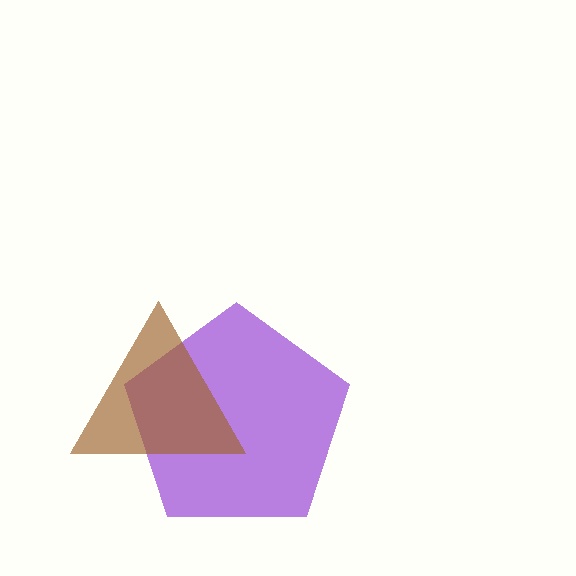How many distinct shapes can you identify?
There are 2 distinct shapes: a purple pentagon, a brown triangle.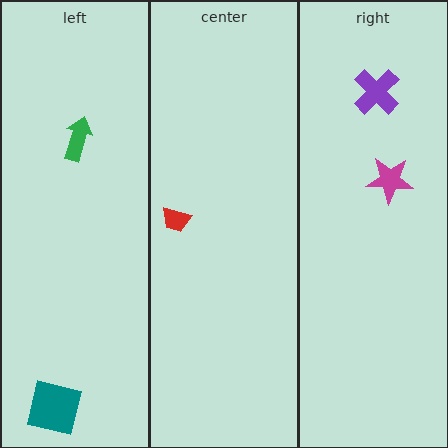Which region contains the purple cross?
The right region.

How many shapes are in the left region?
2.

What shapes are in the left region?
The teal square, the green arrow.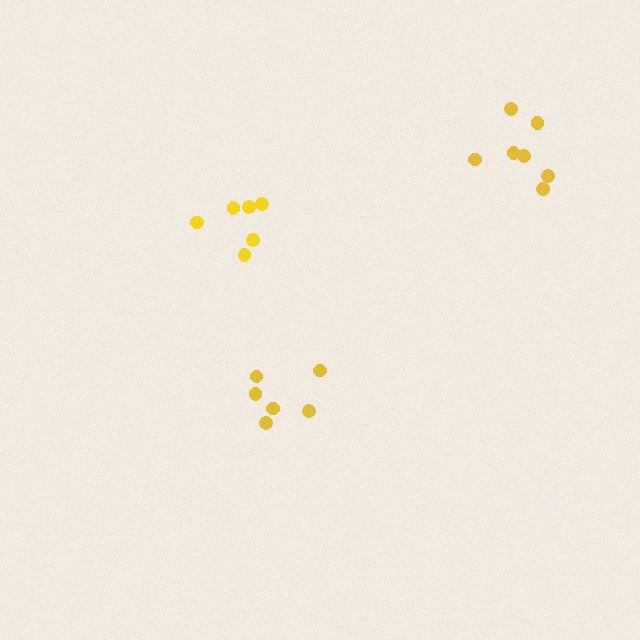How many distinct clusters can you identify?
There are 3 distinct clusters.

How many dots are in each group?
Group 1: 6 dots, Group 2: 6 dots, Group 3: 7 dots (19 total).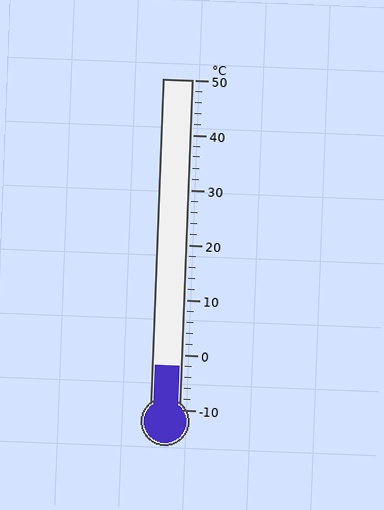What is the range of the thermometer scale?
The thermometer scale ranges from -10°C to 50°C.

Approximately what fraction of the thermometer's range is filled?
The thermometer is filled to approximately 15% of its range.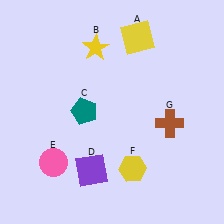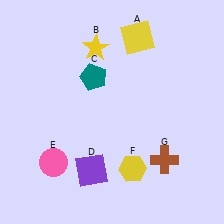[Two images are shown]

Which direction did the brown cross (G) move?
The brown cross (G) moved down.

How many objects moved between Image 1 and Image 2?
2 objects moved between the two images.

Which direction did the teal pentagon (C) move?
The teal pentagon (C) moved up.